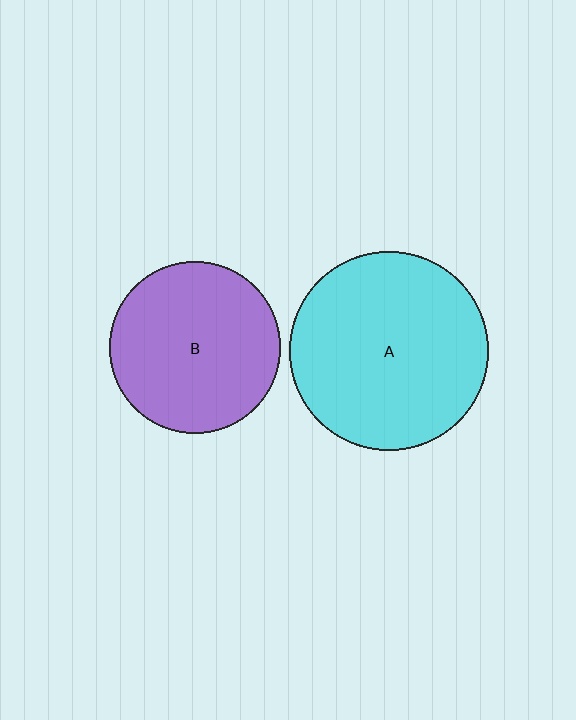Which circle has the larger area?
Circle A (cyan).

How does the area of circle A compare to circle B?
Approximately 1.4 times.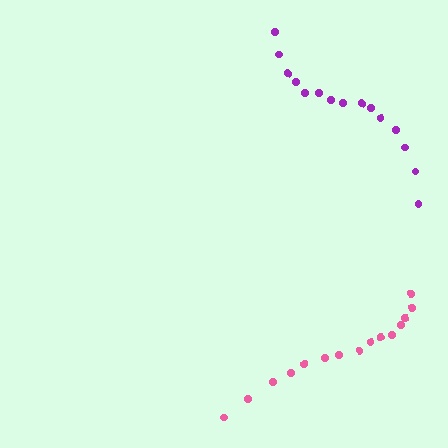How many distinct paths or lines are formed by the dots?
There are 2 distinct paths.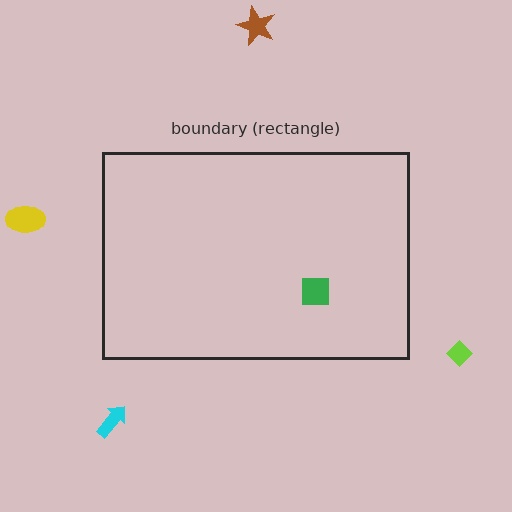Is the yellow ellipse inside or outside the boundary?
Outside.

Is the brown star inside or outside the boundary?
Outside.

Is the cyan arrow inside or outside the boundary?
Outside.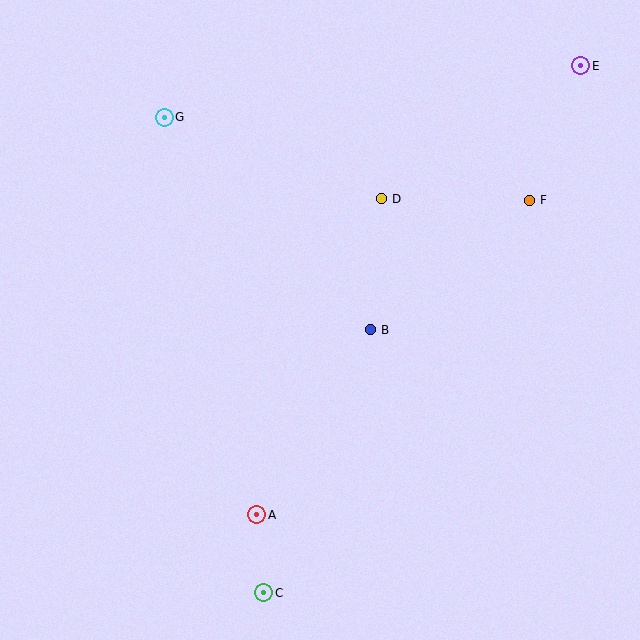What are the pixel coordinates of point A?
Point A is at (257, 515).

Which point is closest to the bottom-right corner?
Point C is closest to the bottom-right corner.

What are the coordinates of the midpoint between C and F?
The midpoint between C and F is at (396, 397).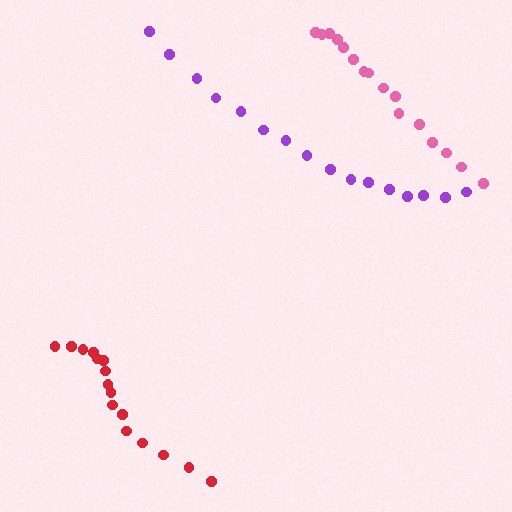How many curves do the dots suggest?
There are 3 distinct paths.